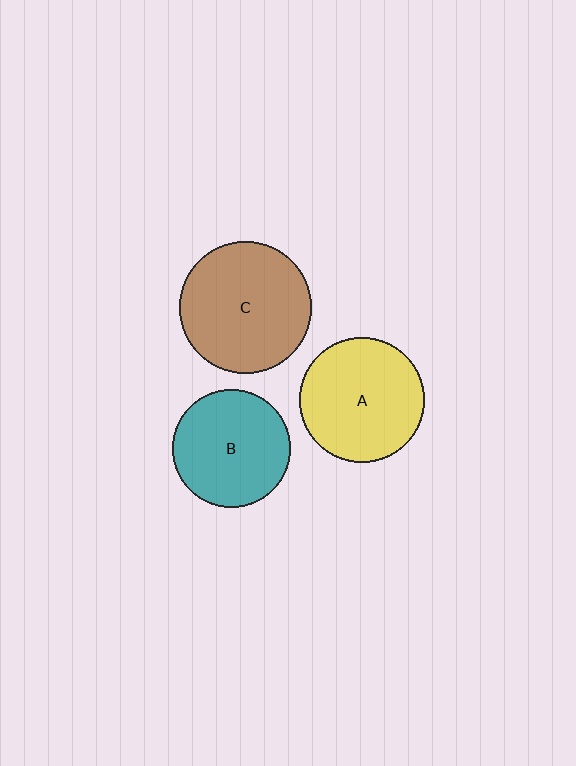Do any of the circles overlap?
No, none of the circles overlap.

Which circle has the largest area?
Circle C (brown).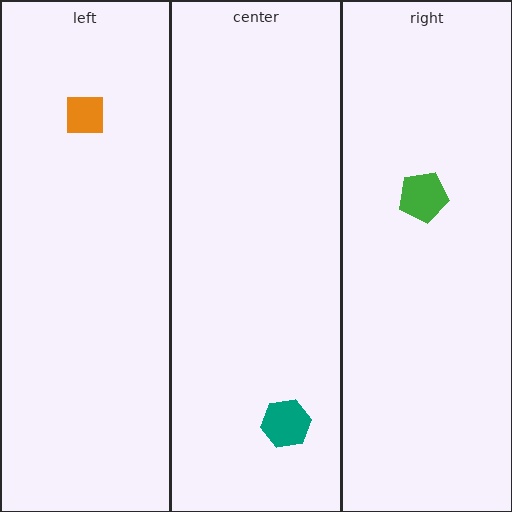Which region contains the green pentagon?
The right region.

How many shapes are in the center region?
1.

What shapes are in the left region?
The orange square.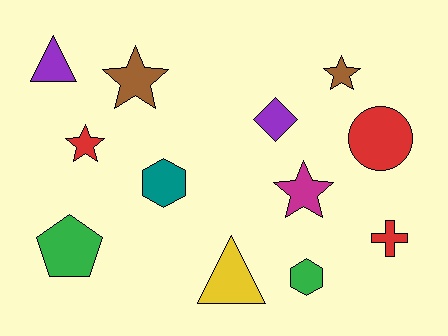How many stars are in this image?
There are 4 stars.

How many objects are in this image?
There are 12 objects.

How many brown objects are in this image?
There are 2 brown objects.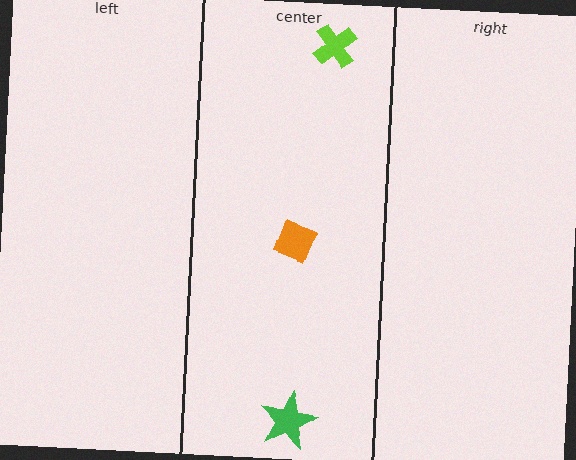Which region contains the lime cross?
The center region.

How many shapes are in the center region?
3.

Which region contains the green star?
The center region.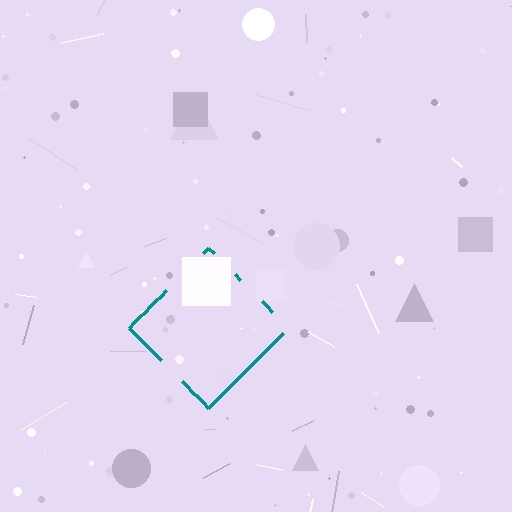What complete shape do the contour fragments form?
The contour fragments form a diamond.